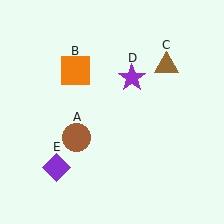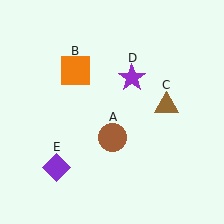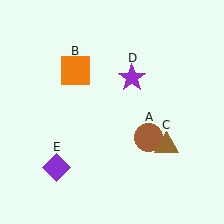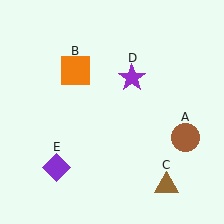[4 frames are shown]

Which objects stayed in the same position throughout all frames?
Orange square (object B) and purple star (object D) and purple diamond (object E) remained stationary.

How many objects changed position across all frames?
2 objects changed position: brown circle (object A), brown triangle (object C).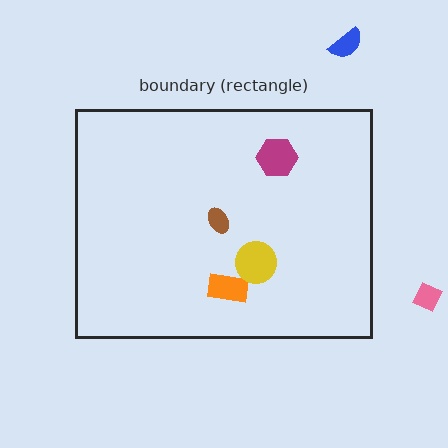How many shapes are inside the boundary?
4 inside, 2 outside.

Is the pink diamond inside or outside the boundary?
Outside.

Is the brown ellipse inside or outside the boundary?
Inside.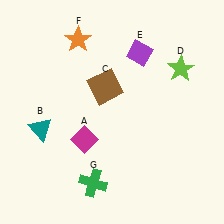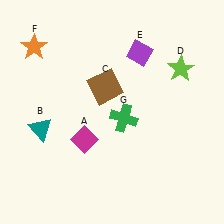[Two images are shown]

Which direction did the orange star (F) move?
The orange star (F) moved left.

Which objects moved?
The objects that moved are: the orange star (F), the green cross (G).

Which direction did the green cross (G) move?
The green cross (G) moved up.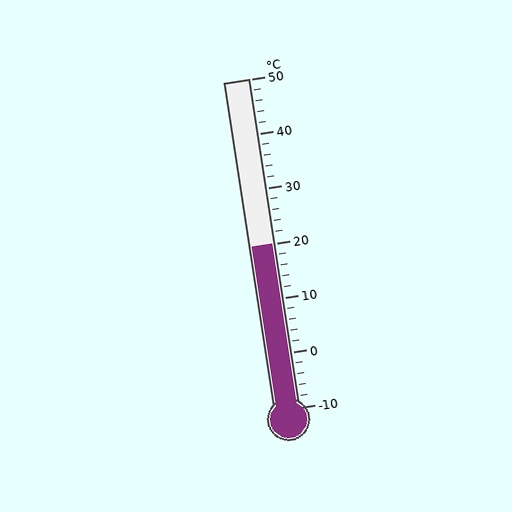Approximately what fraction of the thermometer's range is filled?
The thermometer is filled to approximately 50% of its range.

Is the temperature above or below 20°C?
The temperature is at 20°C.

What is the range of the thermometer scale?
The thermometer scale ranges from -10°C to 50°C.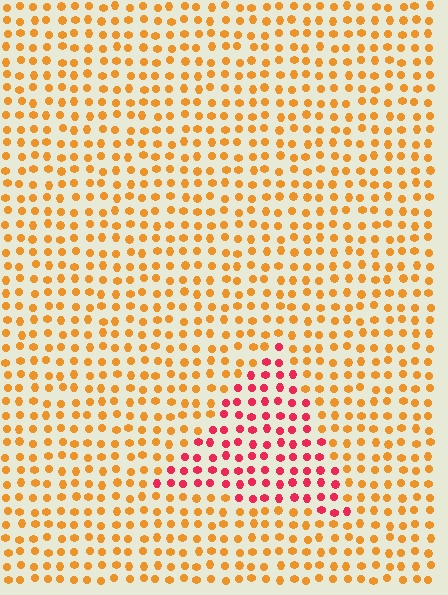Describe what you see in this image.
The image is filled with small orange elements in a uniform arrangement. A triangle-shaped region is visible where the elements are tinted to a slightly different hue, forming a subtle color boundary.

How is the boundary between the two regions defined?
The boundary is defined purely by a slight shift in hue (about 47 degrees). Spacing, size, and orientation are identical on both sides.